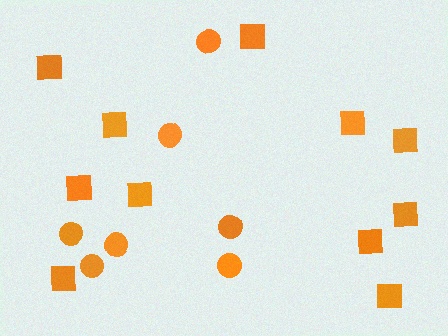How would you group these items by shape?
There are 2 groups: one group of circles (7) and one group of squares (11).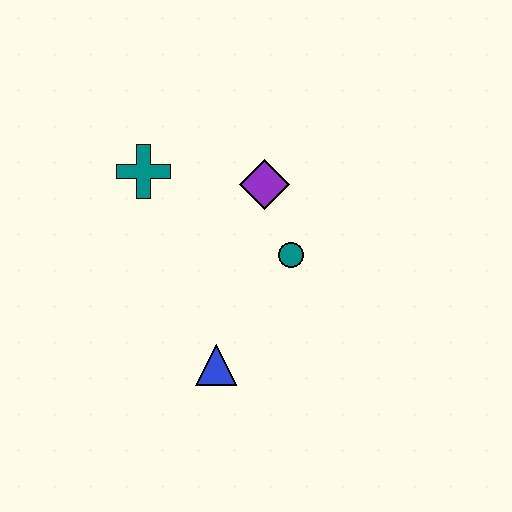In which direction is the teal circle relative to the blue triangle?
The teal circle is above the blue triangle.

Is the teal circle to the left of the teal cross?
No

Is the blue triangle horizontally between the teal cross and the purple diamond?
Yes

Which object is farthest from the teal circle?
The teal cross is farthest from the teal circle.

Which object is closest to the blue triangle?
The teal circle is closest to the blue triangle.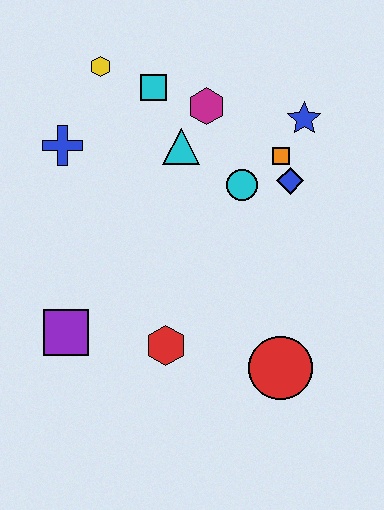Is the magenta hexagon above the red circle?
Yes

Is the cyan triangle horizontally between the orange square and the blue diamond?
No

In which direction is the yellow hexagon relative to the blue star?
The yellow hexagon is to the left of the blue star.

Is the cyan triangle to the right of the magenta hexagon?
No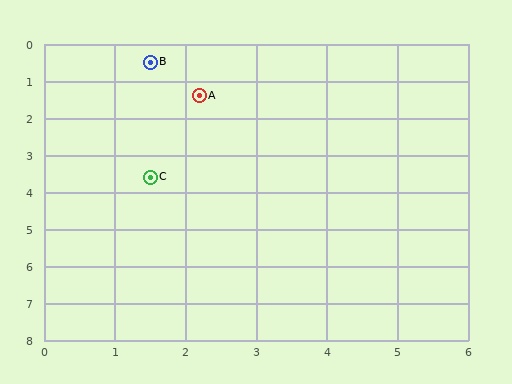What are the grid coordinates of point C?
Point C is at approximately (1.5, 3.6).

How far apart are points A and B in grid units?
Points A and B are about 1.1 grid units apart.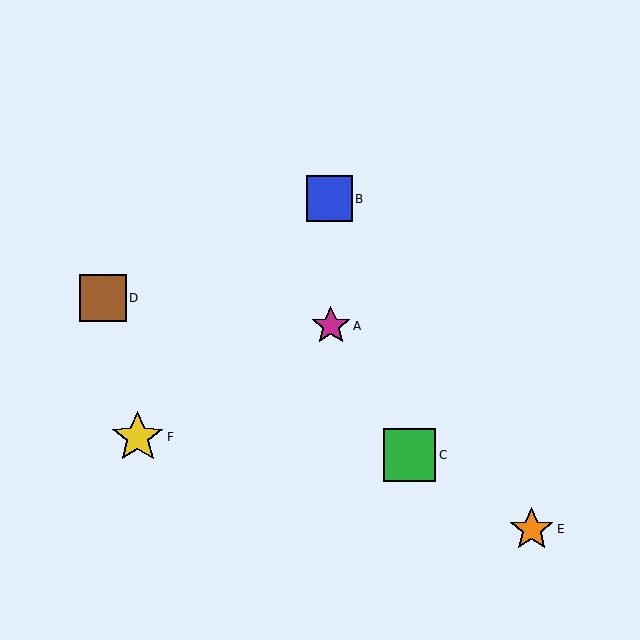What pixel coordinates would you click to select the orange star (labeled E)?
Click at (532, 529) to select the orange star E.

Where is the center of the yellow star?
The center of the yellow star is at (138, 437).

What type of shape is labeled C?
Shape C is a green square.